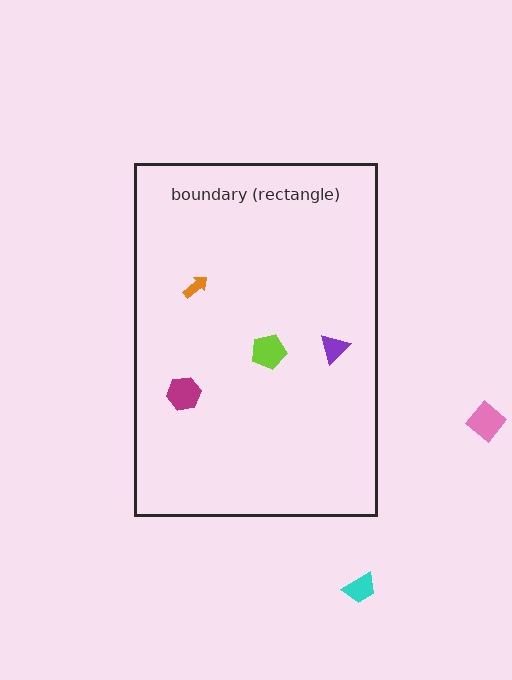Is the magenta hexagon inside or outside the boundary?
Inside.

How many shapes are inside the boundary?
4 inside, 2 outside.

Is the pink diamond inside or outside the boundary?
Outside.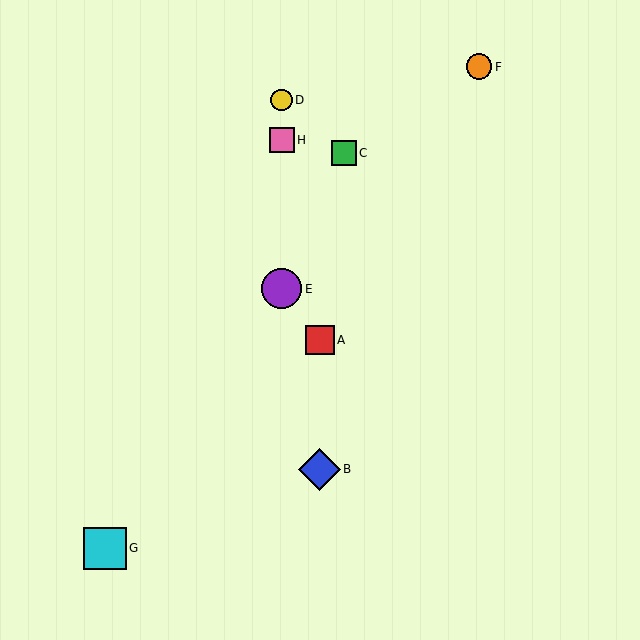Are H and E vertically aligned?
Yes, both are at x≈282.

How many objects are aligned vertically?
3 objects (D, E, H) are aligned vertically.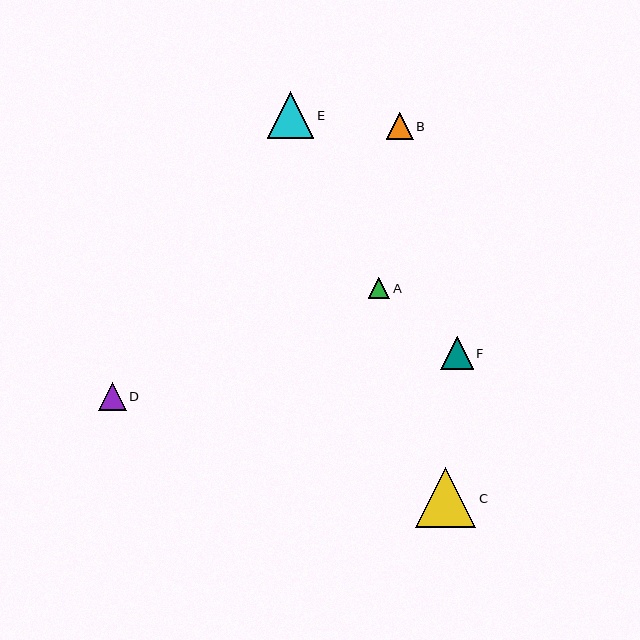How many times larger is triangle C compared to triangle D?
Triangle C is approximately 2.2 times the size of triangle D.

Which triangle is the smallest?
Triangle A is the smallest with a size of approximately 21 pixels.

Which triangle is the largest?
Triangle C is the largest with a size of approximately 60 pixels.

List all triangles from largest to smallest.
From largest to smallest: C, E, F, D, B, A.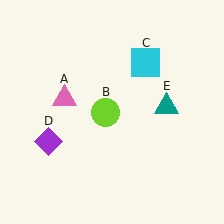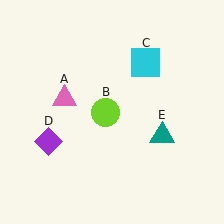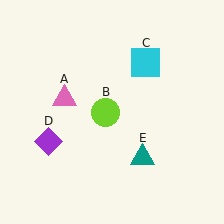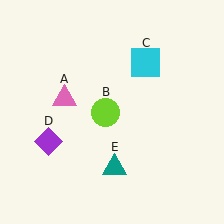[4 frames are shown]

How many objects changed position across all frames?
1 object changed position: teal triangle (object E).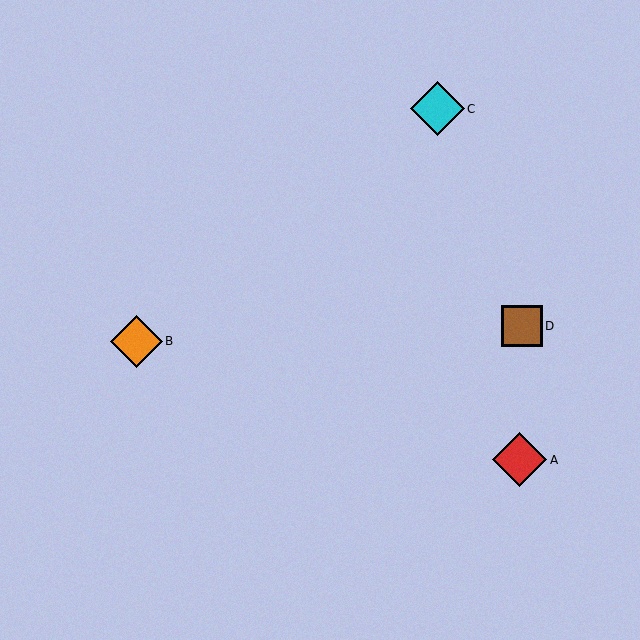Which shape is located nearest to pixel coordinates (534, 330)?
The brown square (labeled D) at (522, 326) is nearest to that location.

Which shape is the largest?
The red diamond (labeled A) is the largest.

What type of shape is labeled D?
Shape D is a brown square.